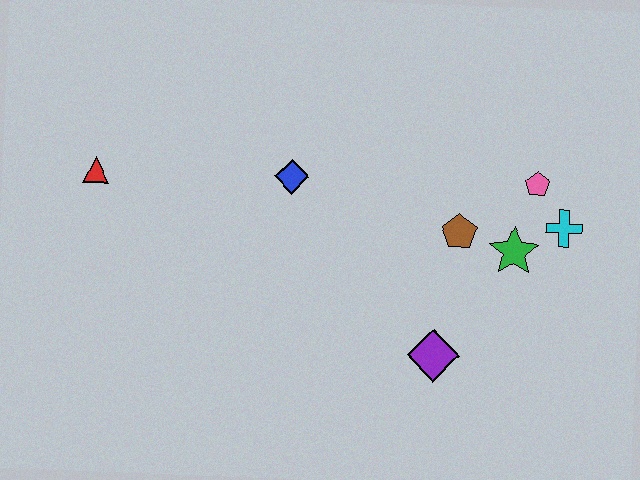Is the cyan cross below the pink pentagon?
Yes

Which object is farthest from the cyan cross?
The red triangle is farthest from the cyan cross.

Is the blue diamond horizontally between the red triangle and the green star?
Yes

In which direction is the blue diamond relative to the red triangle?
The blue diamond is to the right of the red triangle.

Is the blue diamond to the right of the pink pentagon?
No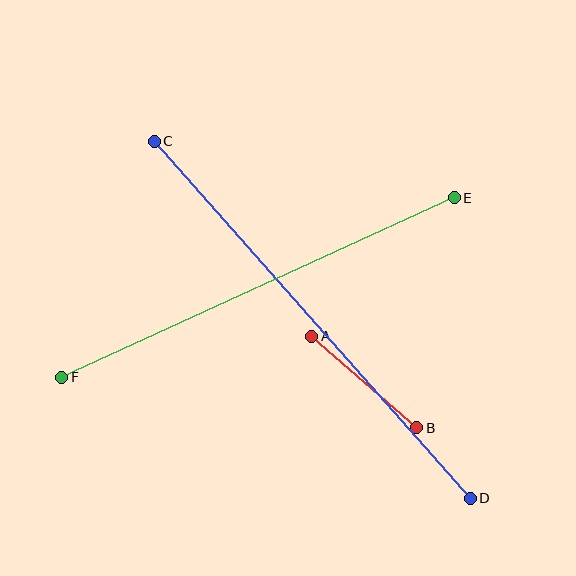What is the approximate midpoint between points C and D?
The midpoint is at approximately (312, 320) pixels.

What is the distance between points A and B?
The distance is approximately 140 pixels.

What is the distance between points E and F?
The distance is approximately 431 pixels.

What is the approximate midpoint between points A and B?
The midpoint is at approximately (364, 382) pixels.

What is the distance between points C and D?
The distance is approximately 477 pixels.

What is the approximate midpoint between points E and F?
The midpoint is at approximately (258, 287) pixels.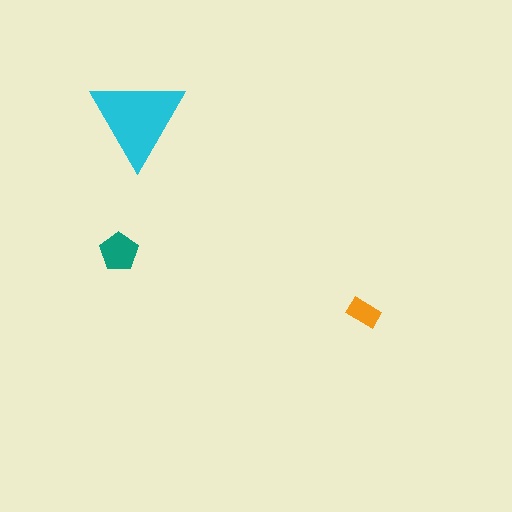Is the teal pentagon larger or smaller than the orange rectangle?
Larger.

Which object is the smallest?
The orange rectangle.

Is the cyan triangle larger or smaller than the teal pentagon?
Larger.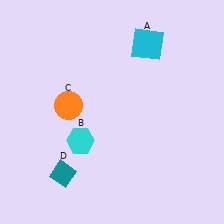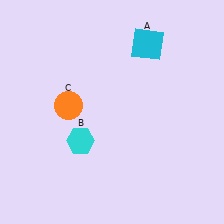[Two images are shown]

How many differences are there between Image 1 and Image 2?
There is 1 difference between the two images.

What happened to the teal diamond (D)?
The teal diamond (D) was removed in Image 2. It was in the bottom-left area of Image 1.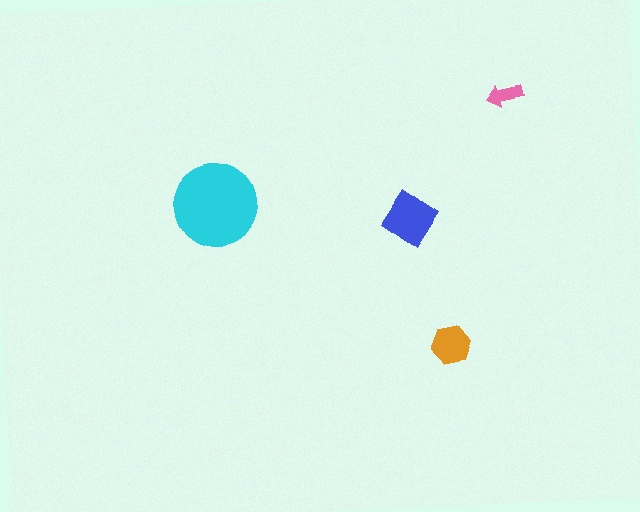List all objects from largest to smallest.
The cyan circle, the blue diamond, the orange hexagon, the pink arrow.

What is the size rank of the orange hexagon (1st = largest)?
3rd.